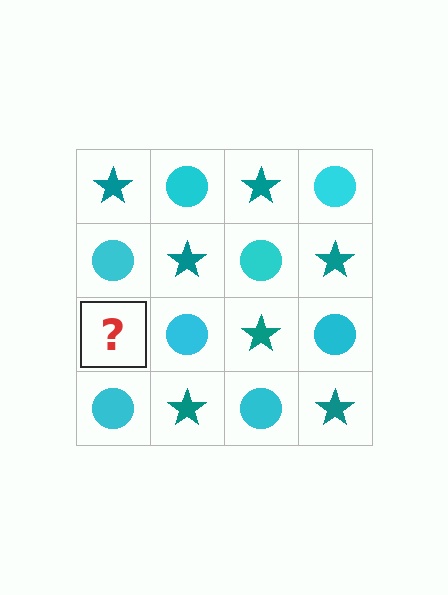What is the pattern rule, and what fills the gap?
The rule is that it alternates teal star and cyan circle in a checkerboard pattern. The gap should be filled with a teal star.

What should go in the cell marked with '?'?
The missing cell should contain a teal star.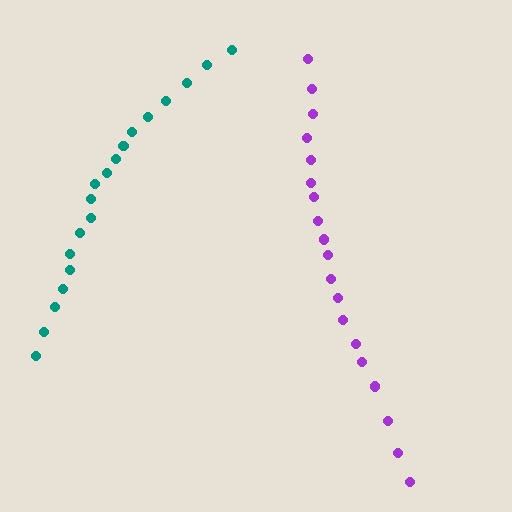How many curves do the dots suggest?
There are 2 distinct paths.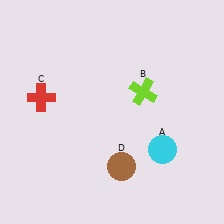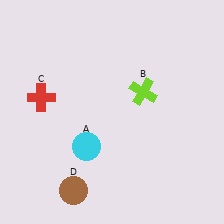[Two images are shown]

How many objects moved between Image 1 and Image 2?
2 objects moved between the two images.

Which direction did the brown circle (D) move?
The brown circle (D) moved left.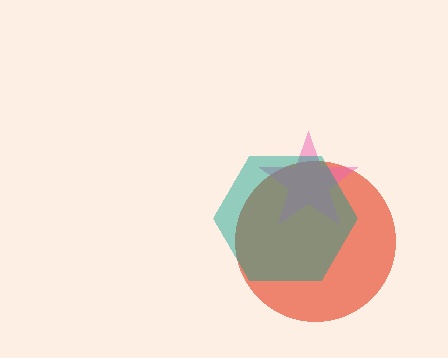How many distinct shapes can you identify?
There are 3 distinct shapes: a red circle, a pink star, a teal hexagon.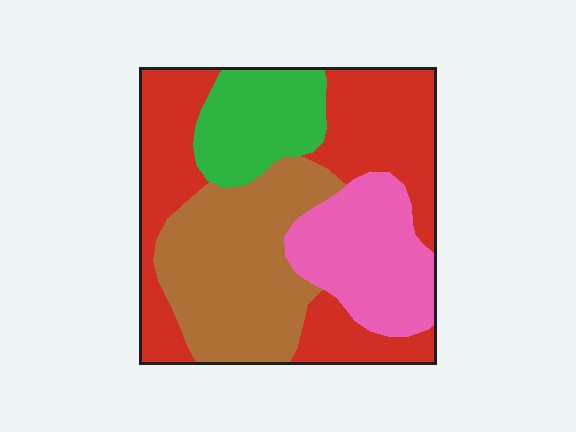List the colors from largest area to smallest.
From largest to smallest: red, brown, pink, green.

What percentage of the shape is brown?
Brown covers about 30% of the shape.